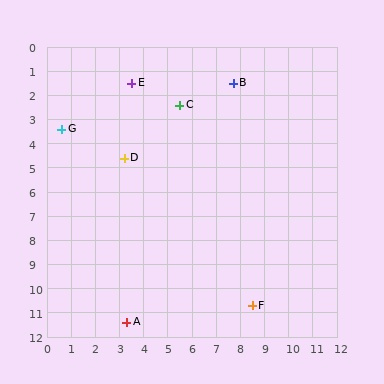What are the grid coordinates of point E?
Point E is at approximately (3.5, 1.5).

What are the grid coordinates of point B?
Point B is at approximately (7.7, 1.5).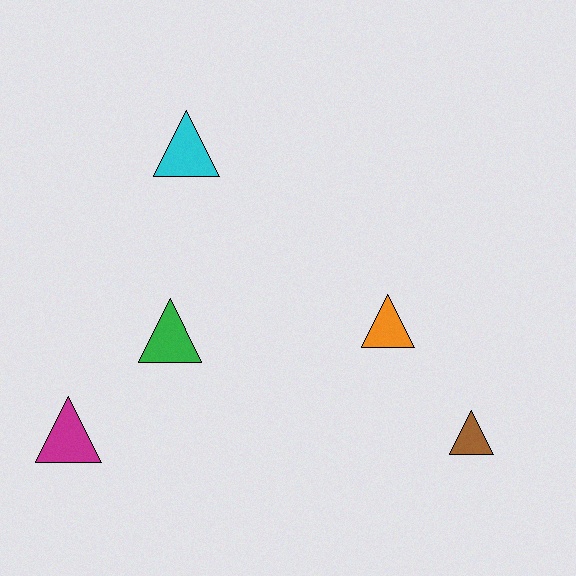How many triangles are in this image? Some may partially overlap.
There are 5 triangles.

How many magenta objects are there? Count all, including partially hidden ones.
There is 1 magenta object.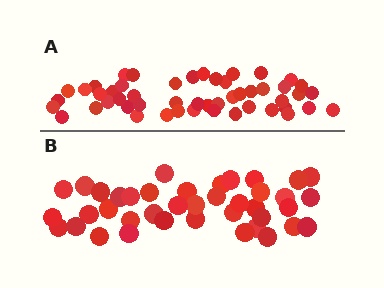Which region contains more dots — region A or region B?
Region A (the top region) has more dots.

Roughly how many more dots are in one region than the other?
Region A has roughly 10 or so more dots than region B.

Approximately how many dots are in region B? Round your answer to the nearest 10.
About 40 dots.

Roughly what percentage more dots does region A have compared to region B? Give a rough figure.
About 25% more.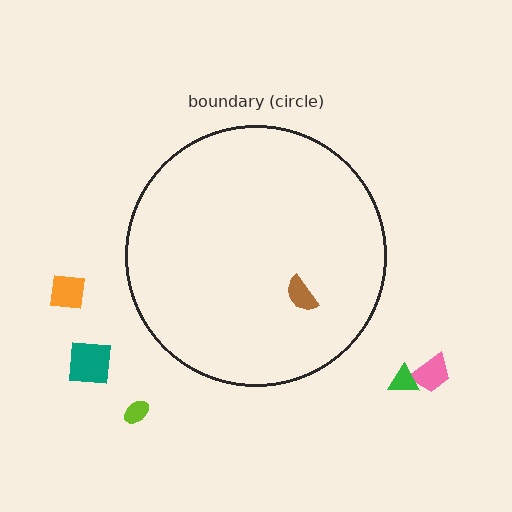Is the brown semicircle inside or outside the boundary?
Inside.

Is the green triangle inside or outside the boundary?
Outside.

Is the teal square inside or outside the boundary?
Outside.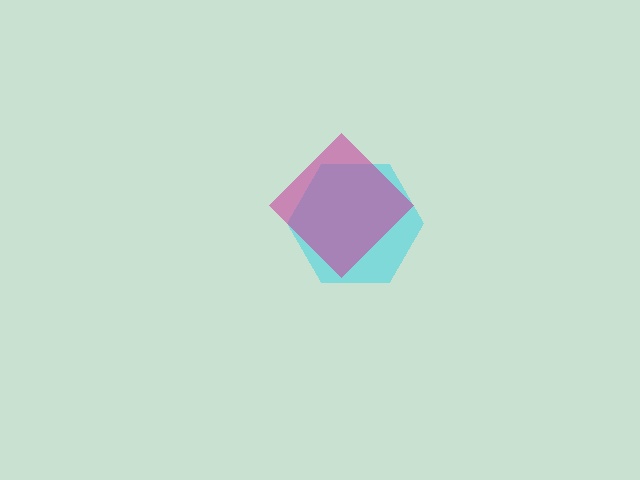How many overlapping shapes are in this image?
There are 2 overlapping shapes in the image.